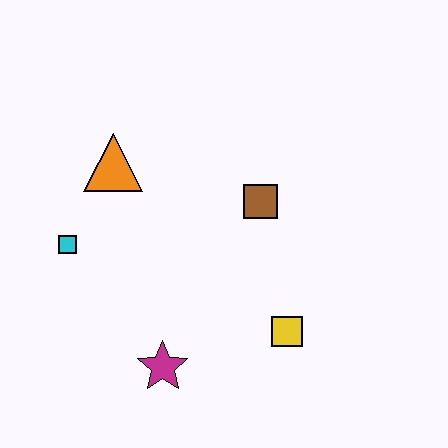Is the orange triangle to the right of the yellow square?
No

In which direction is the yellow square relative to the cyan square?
The yellow square is to the right of the cyan square.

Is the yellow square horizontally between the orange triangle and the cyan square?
No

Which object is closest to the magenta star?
The yellow square is closest to the magenta star.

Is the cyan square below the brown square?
Yes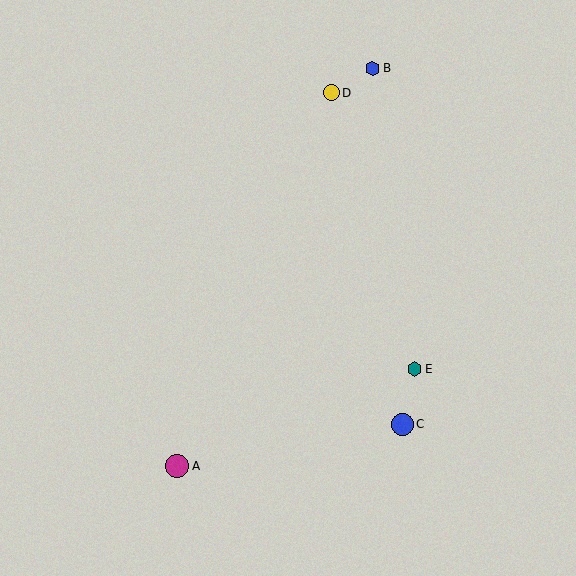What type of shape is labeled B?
Shape B is a blue hexagon.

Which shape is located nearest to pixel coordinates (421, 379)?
The teal hexagon (labeled E) at (415, 369) is nearest to that location.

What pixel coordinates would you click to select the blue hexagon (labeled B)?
Click at (373, 68) to select the blue hexagon B.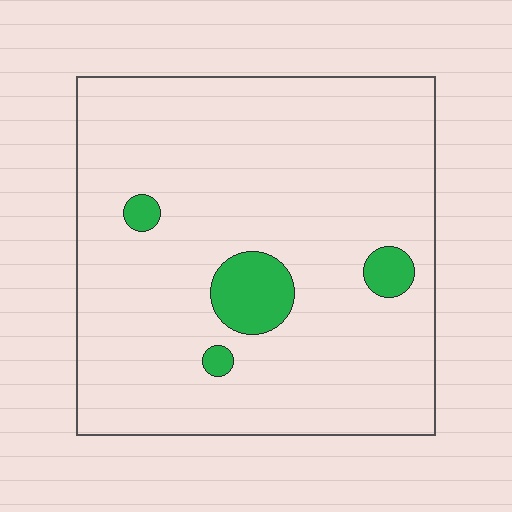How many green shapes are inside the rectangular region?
4.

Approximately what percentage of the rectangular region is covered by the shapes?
Approximately 5%.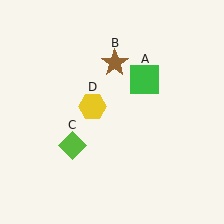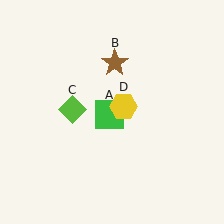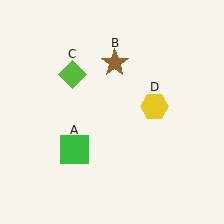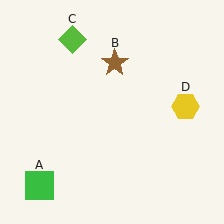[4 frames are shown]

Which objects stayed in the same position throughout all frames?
Brown star (object B) remained stationary.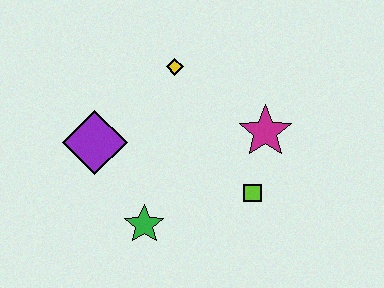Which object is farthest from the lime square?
The purple diamond is farthest from the lime square.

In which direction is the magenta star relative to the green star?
The magenta star is to the right of the green star.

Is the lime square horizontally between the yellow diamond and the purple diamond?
No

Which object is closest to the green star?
The purple diamond is closest to the green star.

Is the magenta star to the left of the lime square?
No